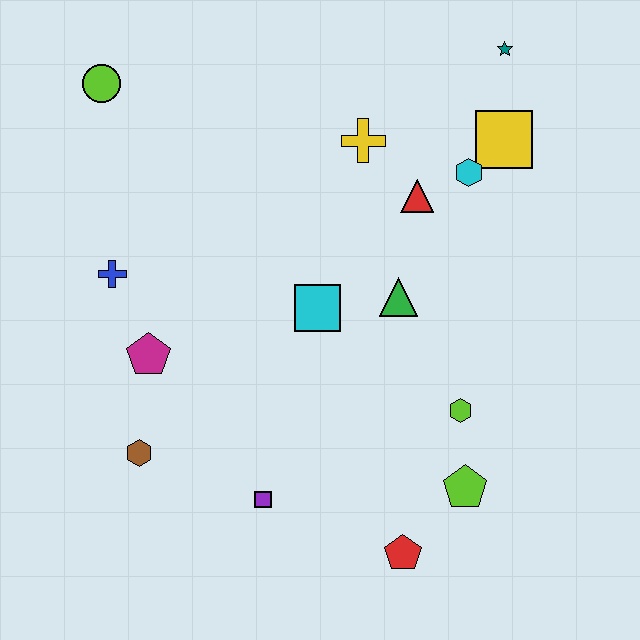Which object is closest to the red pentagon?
The lime pentagon is closest to the red pentagon.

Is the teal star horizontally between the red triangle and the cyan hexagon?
No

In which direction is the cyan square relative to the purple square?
The cyan square is above the purple square.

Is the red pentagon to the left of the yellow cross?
No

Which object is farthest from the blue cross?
The teal star is farthest from the blue cross.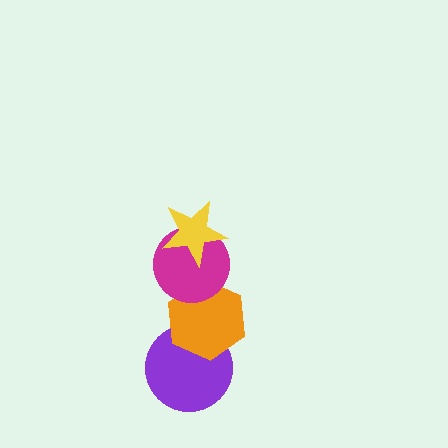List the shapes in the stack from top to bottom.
From top to bottom: the yellow star, the magenta circle, the orange hexagon, the purple circle.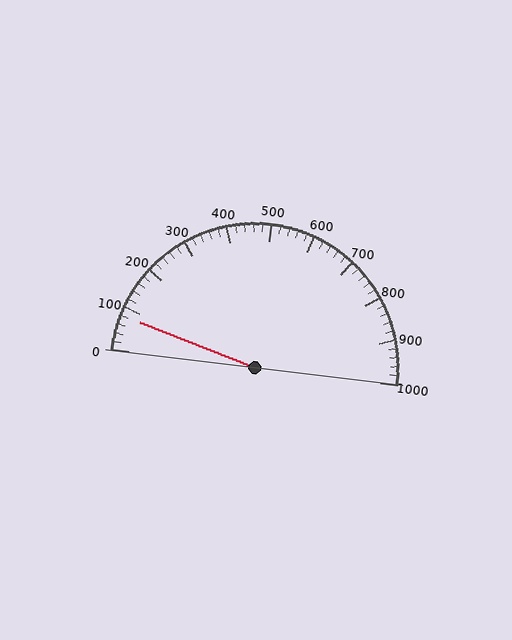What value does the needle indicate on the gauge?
The needle indicates approximately 80.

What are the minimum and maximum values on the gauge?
The gauge ranges from 0 to 1000.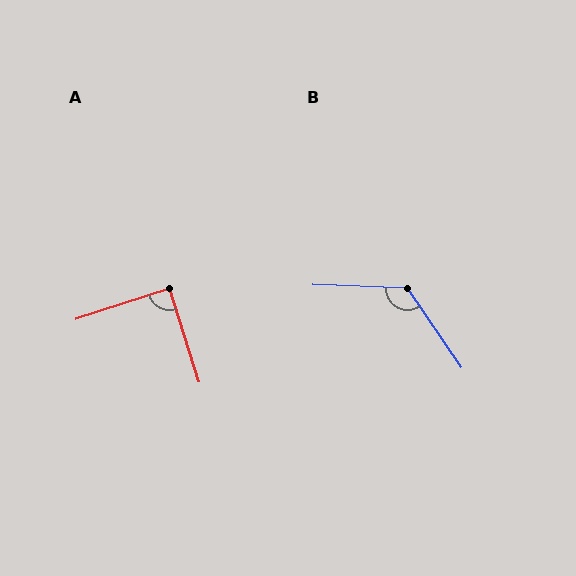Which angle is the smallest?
A, at approximately 90 degrees.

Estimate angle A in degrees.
Approximately 90 degrees.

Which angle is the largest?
B, at approximately 126 degrees.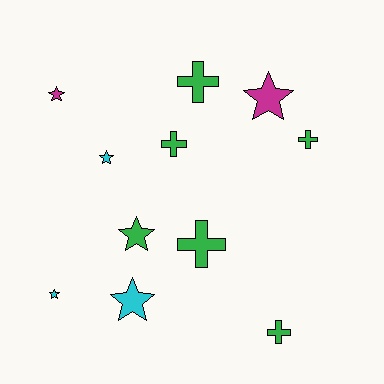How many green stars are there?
There is 1 green star.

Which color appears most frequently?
Green, with 6 objects.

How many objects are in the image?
There are 11 objects.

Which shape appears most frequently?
Star, with 6 objects.